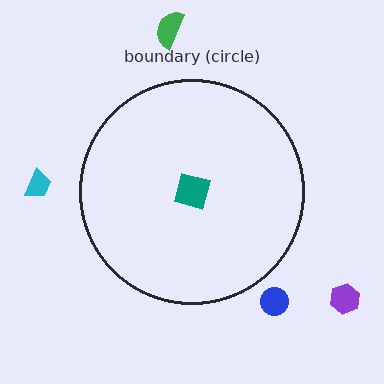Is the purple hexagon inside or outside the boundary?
Outside.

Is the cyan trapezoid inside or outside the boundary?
Outside.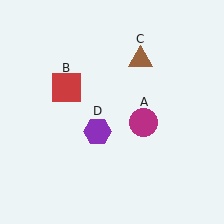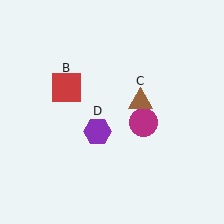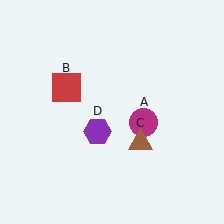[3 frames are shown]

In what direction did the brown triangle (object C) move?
The brown triangle (object C) moved down.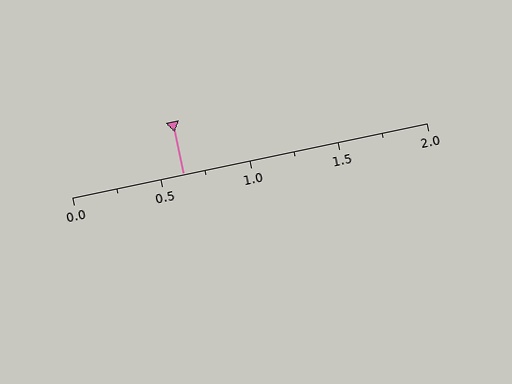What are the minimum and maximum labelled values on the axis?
The axis runs from 0.0 to 2.0.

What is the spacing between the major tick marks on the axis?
The major ticks are spaced 0.5 apart.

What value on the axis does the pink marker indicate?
The marker indicates approximately 0.62.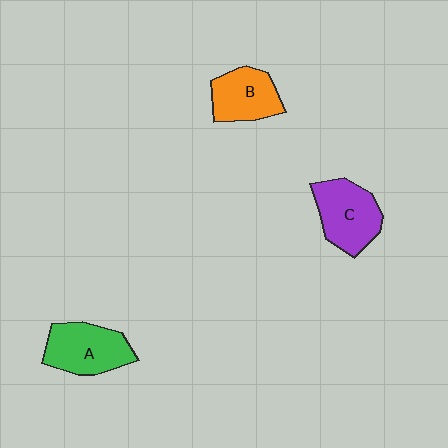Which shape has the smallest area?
Shape B (orange).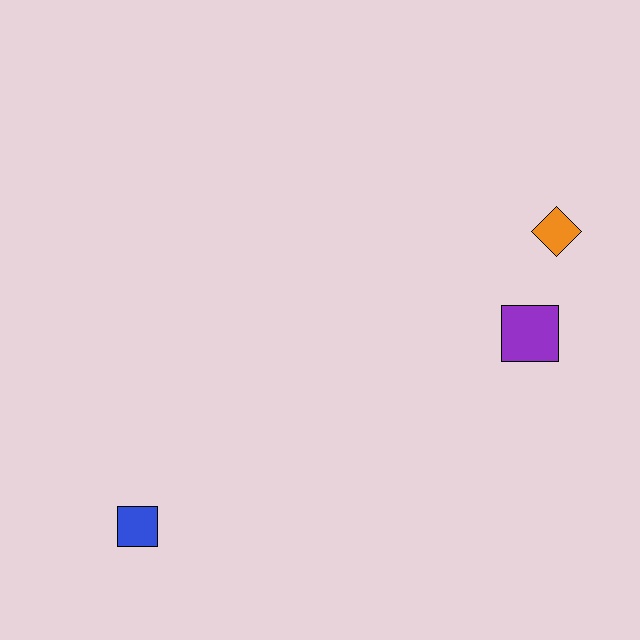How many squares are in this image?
There are 2 squares.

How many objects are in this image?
There are 3 objects.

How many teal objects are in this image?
There are no teal objects.